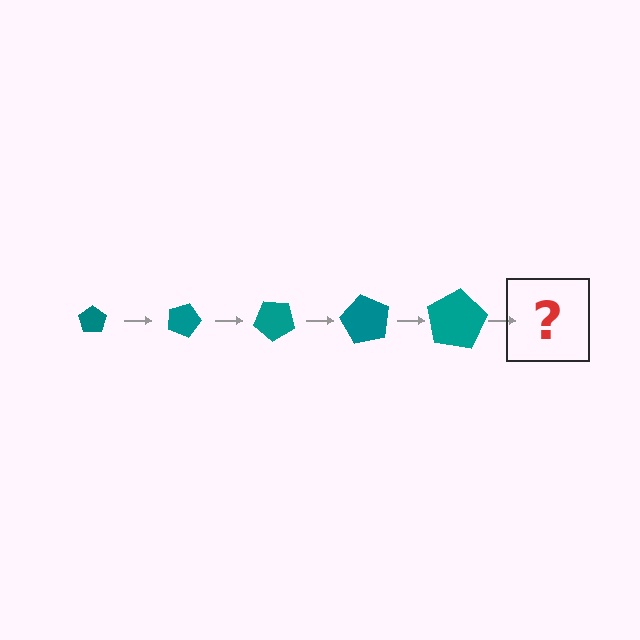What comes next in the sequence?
The next element should be a pentagon, larger than the previous one and rotated 100 degrees from the start.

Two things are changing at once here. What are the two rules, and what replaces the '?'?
The two rules are that the pentagon grows larger each step and it rotates 20 degrees each step. The '?' should be a pentagon, larger than the previous one and rotated 100 degrees from the start.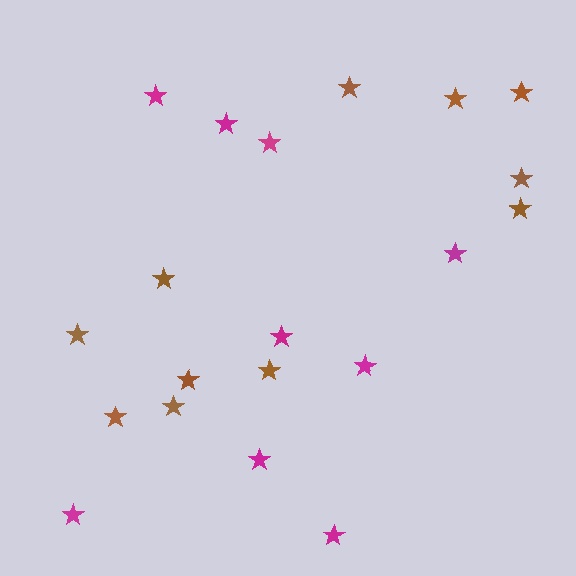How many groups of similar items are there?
There are 2 groups: one group of brown stars (11) and one group of magenta stars (9).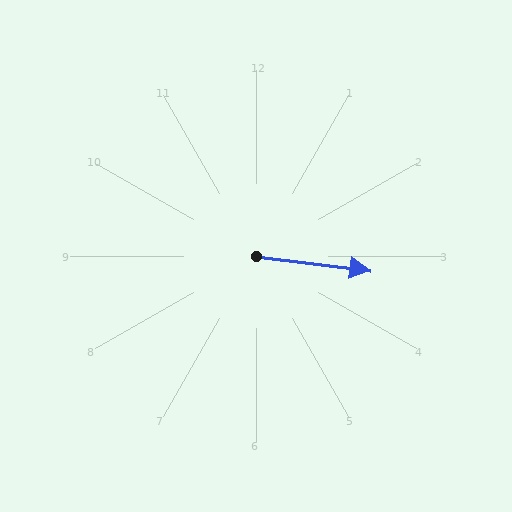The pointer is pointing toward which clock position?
Roughly 3 o'clock.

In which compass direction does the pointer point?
East.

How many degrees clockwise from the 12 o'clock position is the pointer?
Approximately 97 degrees.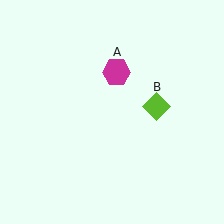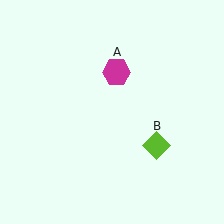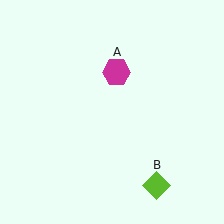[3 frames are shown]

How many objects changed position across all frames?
1 object changed position: lime diamond (object B).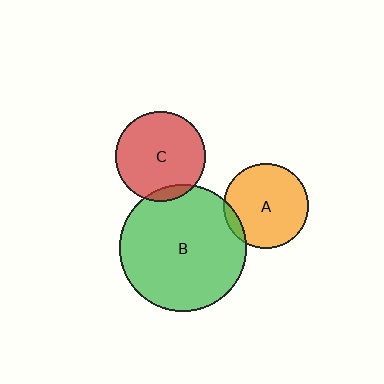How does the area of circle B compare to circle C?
Approximately 2.0 times.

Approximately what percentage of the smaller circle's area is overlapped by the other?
Approximately 10%.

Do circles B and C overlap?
Yes.